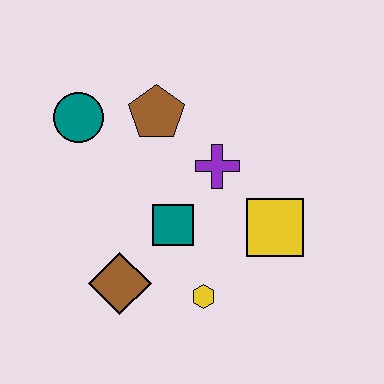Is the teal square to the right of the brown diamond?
Yes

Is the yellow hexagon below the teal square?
Yes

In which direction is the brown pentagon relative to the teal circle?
The brown pentagon is to the right of the teal circle.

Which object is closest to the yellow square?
The purple cross is closest to the yellow square.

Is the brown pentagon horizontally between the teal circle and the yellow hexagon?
Yes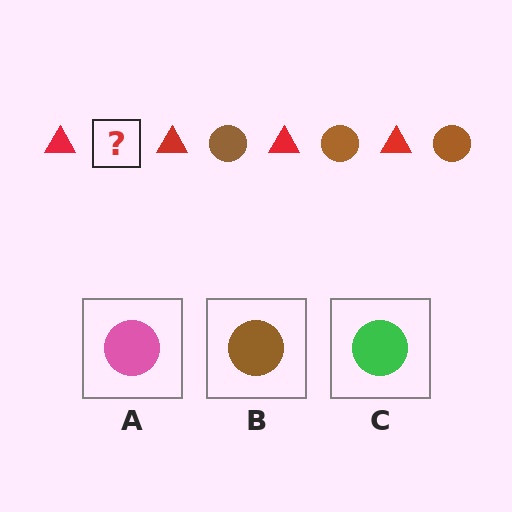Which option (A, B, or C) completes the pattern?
B.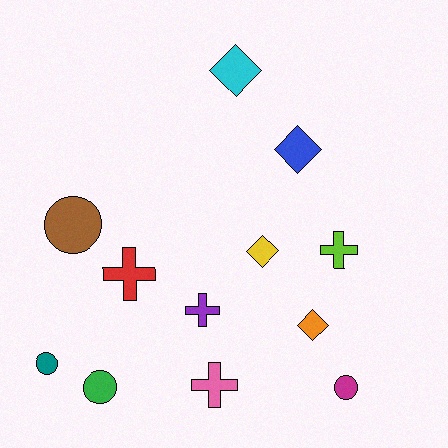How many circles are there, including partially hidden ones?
There are 4 circles.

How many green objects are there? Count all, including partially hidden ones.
There is 1 green object.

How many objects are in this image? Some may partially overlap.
There are 12 objects.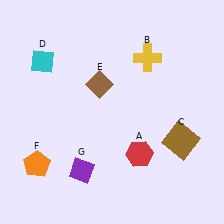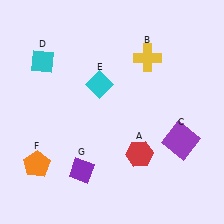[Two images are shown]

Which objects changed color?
C changed from brown to purple. E changed from brown to cyan.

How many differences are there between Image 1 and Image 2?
There are 2 differences between the two images.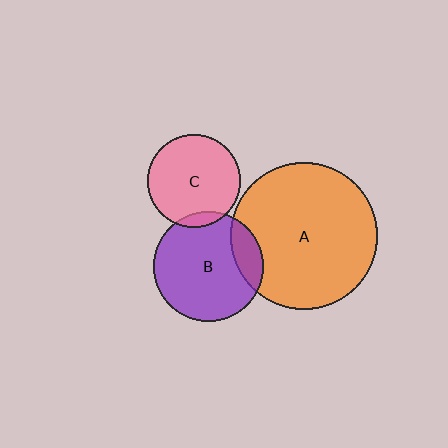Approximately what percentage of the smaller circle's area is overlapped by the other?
Approximately 10%.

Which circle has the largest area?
Circle A (orange).